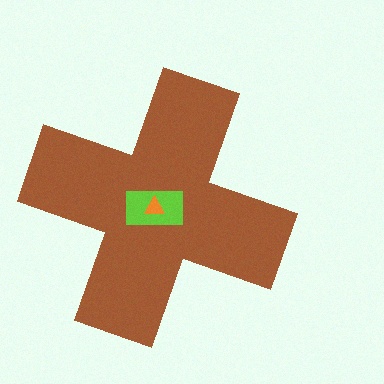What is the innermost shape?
The orange triangle.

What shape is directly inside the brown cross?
The lime rectangle.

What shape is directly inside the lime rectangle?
The orange triangle.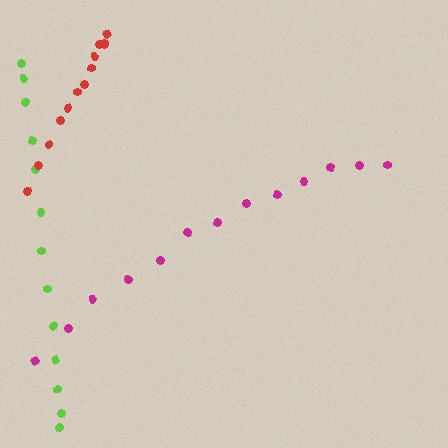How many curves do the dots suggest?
There are 3 distinct paths.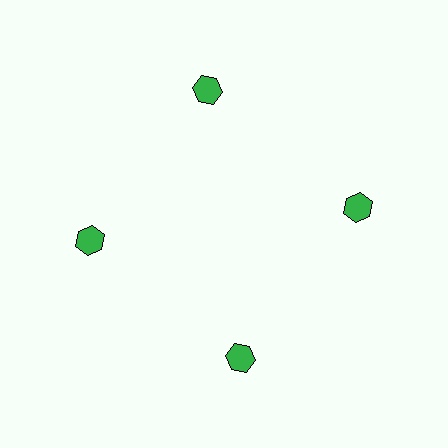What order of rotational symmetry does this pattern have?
This pattern has 4-fold rotational symmetry.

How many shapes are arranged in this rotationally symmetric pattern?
There are 4 shapes, arranged in 4 groups of 1.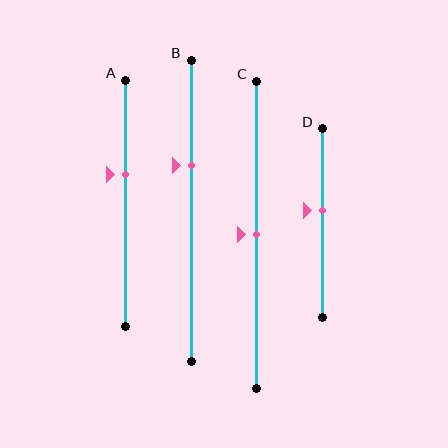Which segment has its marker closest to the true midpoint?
Segment C has its marker closest to the true midpoint.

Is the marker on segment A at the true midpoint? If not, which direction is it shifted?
No, the marker on segment A is shifted upward by about 12% of the segment length.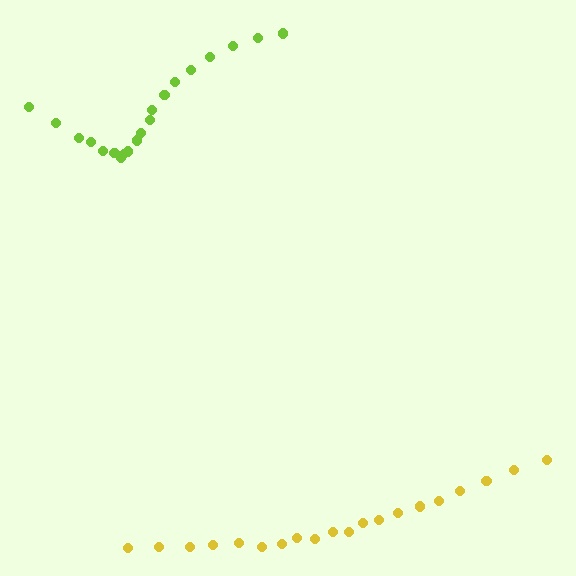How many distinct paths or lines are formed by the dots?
There are 2 distinct paths.